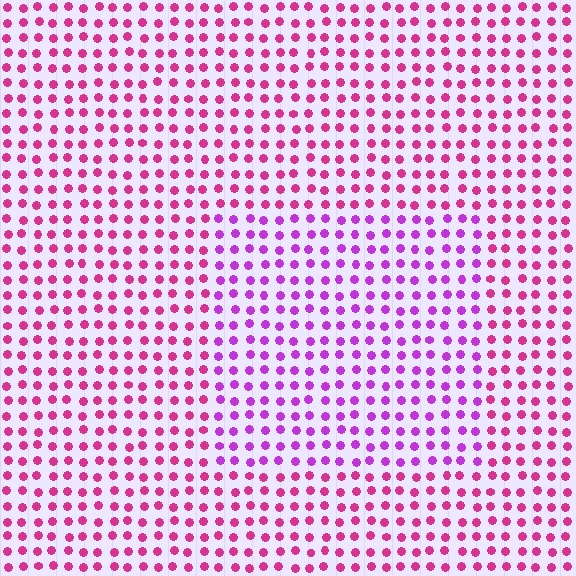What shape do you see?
I see a rectangle.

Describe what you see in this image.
The image is filled with small magenta elements in a uniform arrangement. A rectangle-shaped region is visible where the elements are tinted to a slightly different hue, forming a subtle color boundary.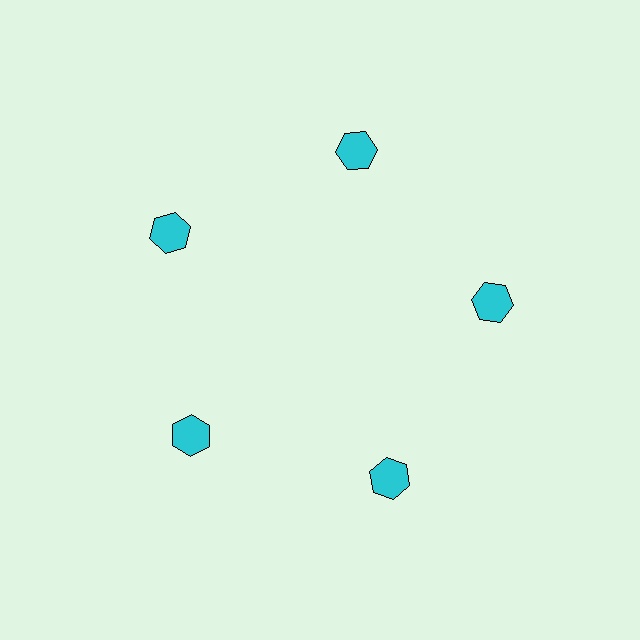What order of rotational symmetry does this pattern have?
This pattern has 5-fold rotational symmetry.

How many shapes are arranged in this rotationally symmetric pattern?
There are 5 shapes, arranged in 5 groups of 1.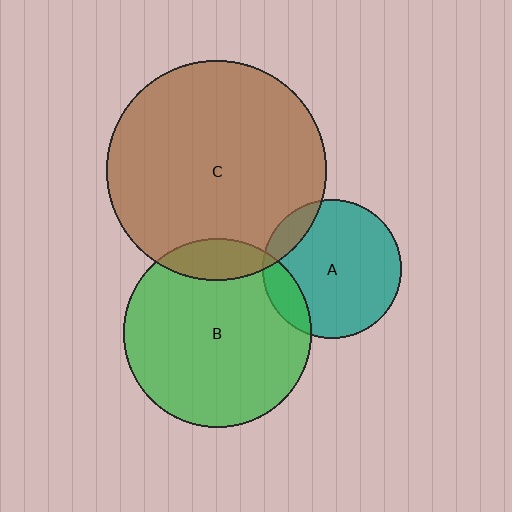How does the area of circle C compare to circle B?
Approximately 1.4 times.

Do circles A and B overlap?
Yes.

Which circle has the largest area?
Circle C (brown).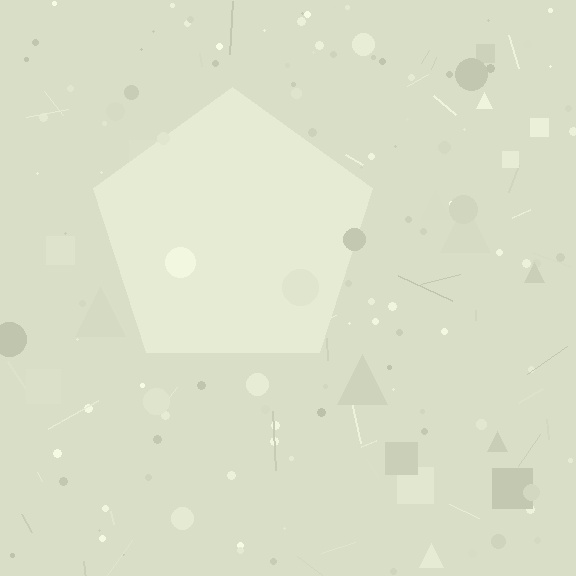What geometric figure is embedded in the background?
A pentagon is embedded in the background.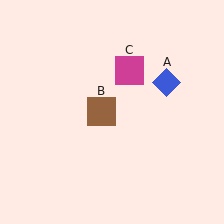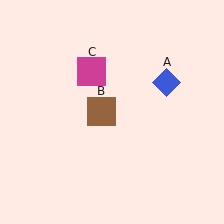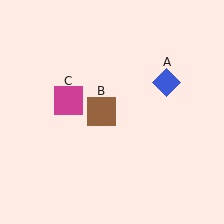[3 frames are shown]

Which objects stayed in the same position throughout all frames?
Blue diamond (object A) and brown square (object B) remained stationary.